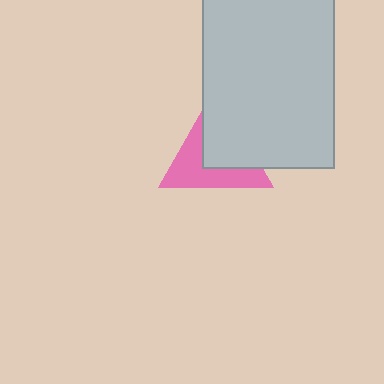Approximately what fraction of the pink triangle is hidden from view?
Roughly 51% of the pink triangle is hidden behind the light gray rectangle.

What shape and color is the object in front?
The object in front is a light gray rectangle.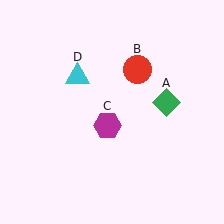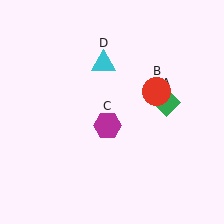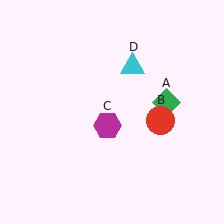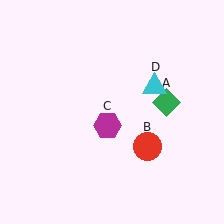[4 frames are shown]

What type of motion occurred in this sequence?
The red circle (object B), cyan triangle (object D) rotated clockwise around the center of the scene.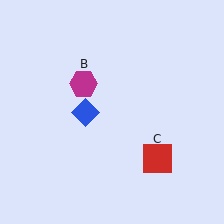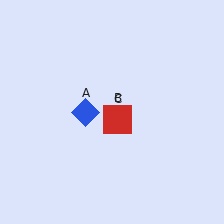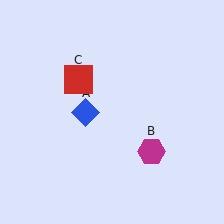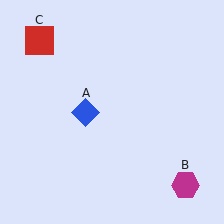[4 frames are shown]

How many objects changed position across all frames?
2 objects changed position: magenta hexagon (object B), red square (object C).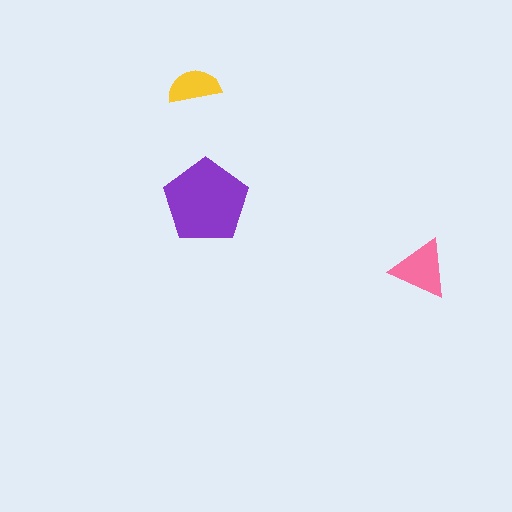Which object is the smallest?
The yellow semicircle.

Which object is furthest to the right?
The pink triangle is rightmost.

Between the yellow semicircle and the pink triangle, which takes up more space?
The pink triangle.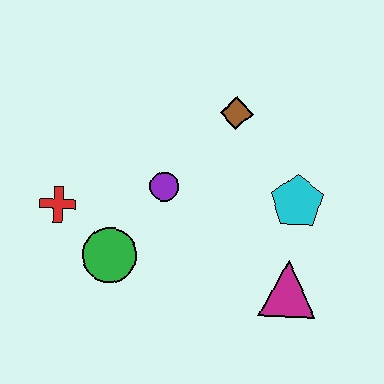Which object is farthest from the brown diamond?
The red cross is farthest from the brown diamond.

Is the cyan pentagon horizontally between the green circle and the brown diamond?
No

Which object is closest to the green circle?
The red cross is closest to the green circle.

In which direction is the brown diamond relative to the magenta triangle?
The brown diamond is above the magenta triangle.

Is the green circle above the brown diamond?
No